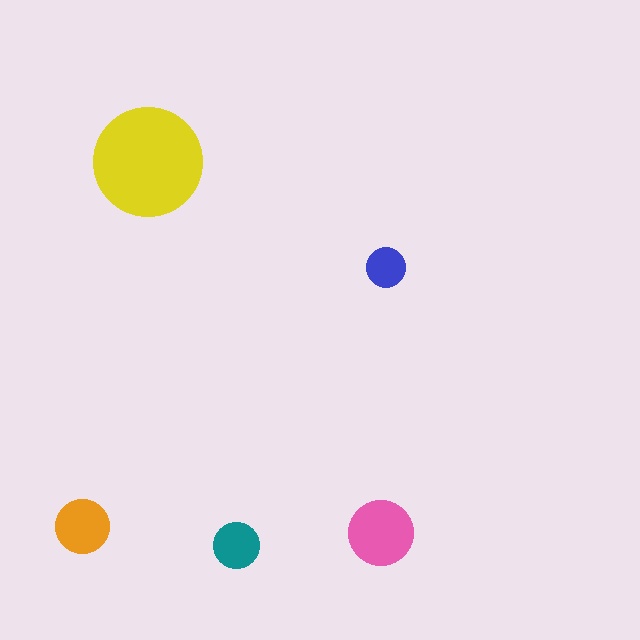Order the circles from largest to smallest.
the yellow one, the pink one, the orange one, the teal one, the blue one.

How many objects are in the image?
There are 5 objects in the image.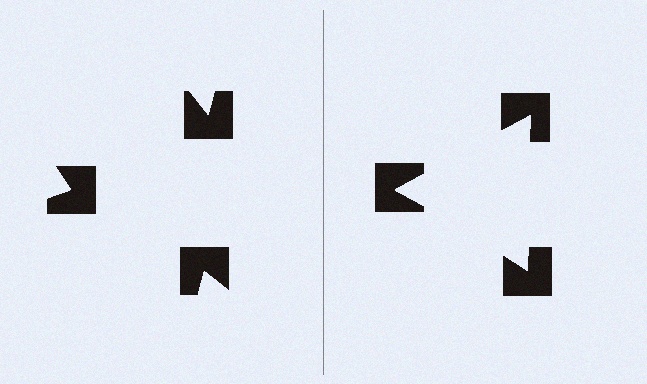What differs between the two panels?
The notched squares are positioned identically on both sides; only the wedge orientations differ. On the right they align to a triangle; on the left they are misaligned.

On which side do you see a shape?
An illusory triangle appears on the right side. On the left side the wedge cuts are rotated, so no coherent shape forms.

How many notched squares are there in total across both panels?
6 — 3 on each side.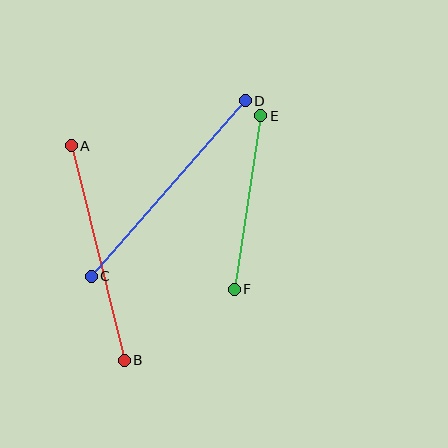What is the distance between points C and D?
The distance is approximately 234 pixels.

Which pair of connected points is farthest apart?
Points C and D are farthest apart.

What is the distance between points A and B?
The distance is approximately 221 pixels.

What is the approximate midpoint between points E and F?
The midpoint is at approximately (247, 203) pixels.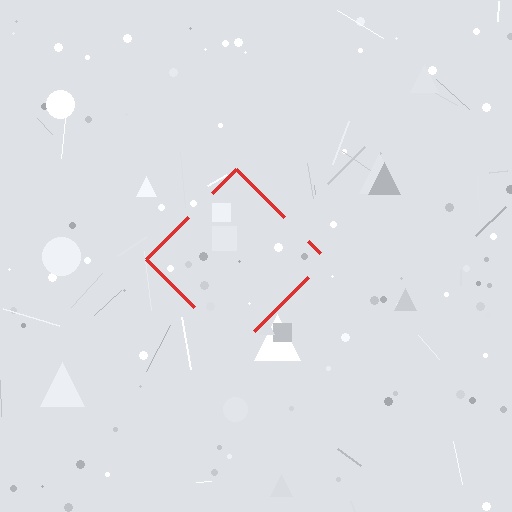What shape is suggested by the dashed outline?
The dashed outline suggests a diamond.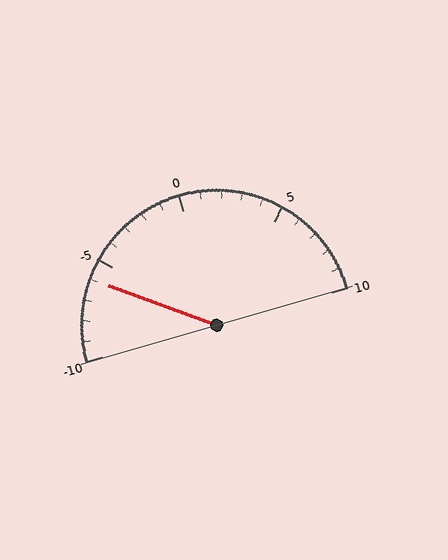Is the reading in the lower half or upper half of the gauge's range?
The reading is in the lower half of the range (-10 to 10).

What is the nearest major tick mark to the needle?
The nearest major tick mark is -5.